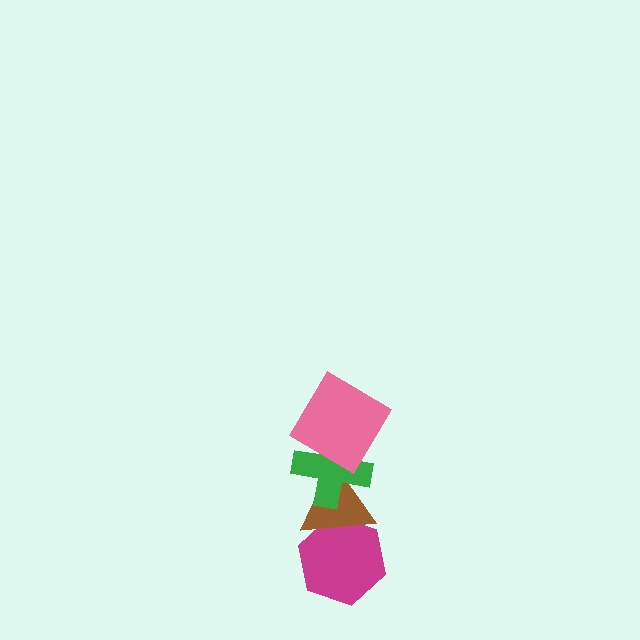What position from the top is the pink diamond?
The pink diamond is 1st from the top.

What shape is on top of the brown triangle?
The green cross is on top of the brown triangle.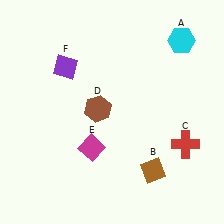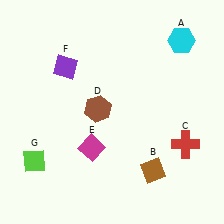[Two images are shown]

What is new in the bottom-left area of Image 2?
A lime diamond (G) was added in the bottom-left area of Image 2.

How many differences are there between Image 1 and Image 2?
There is 1 difference between the two images.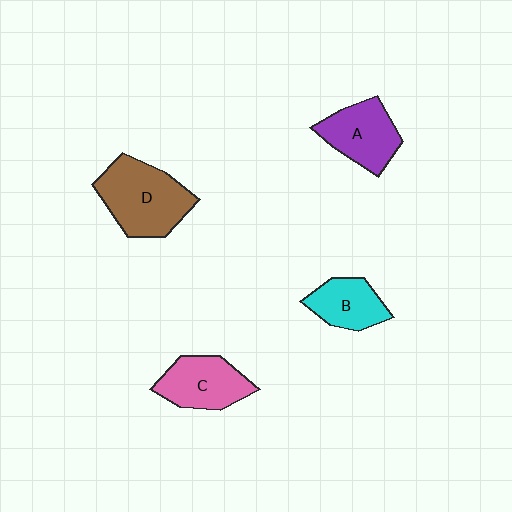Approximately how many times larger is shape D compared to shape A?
Approximately 1.4 times.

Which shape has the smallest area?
Shape B (cyan).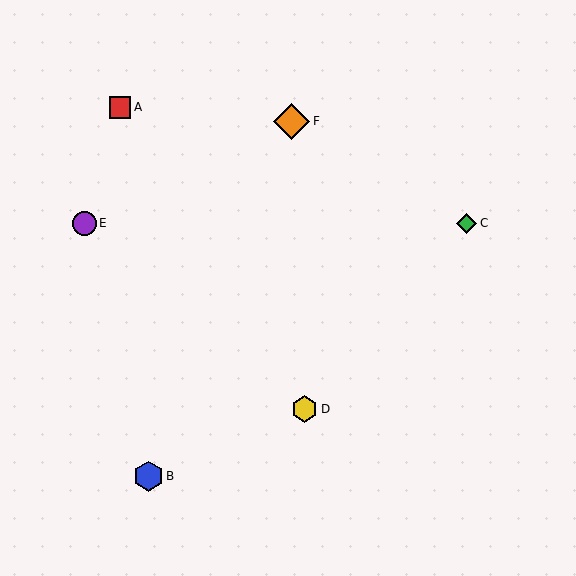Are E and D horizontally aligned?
No, E is at y≈223 and D is at y≈409.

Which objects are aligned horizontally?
Objects C, E are aligned horizontally.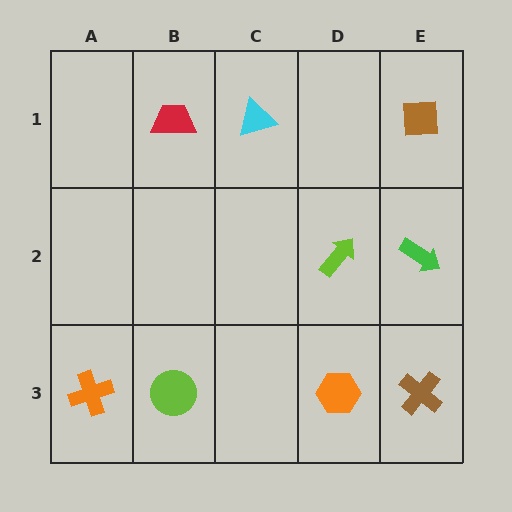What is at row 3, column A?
An orange cross.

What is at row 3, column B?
A lime circle.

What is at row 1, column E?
A brown square.